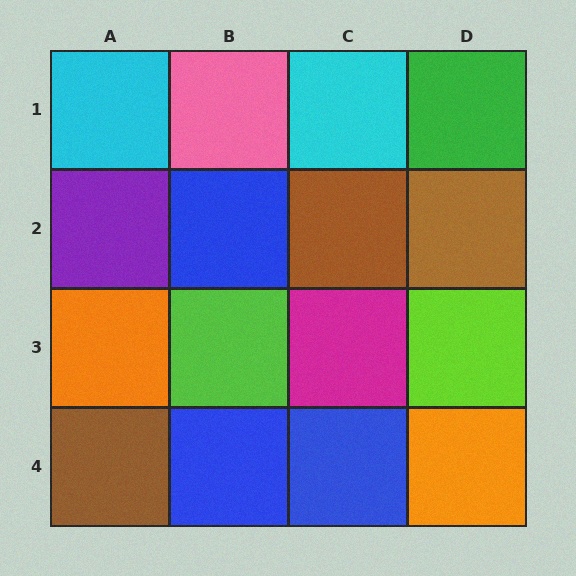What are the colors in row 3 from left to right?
Orange, lime, magenta, lime.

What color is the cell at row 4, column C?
Blue.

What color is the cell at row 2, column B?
Blue.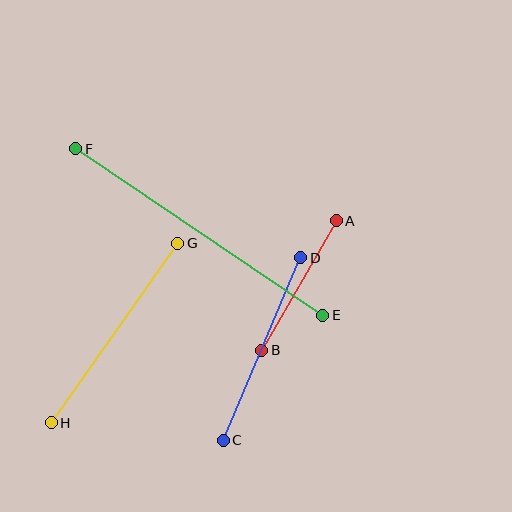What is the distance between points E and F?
The distance is approximately 298 pixels.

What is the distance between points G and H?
The distance is approximately 220 pixels.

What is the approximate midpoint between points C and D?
The midpoint is at approximately (262, 349) pixels.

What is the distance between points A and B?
The distance is approximately 149 pixels.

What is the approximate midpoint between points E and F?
The midpoint is at approximately (199, 232) pixels.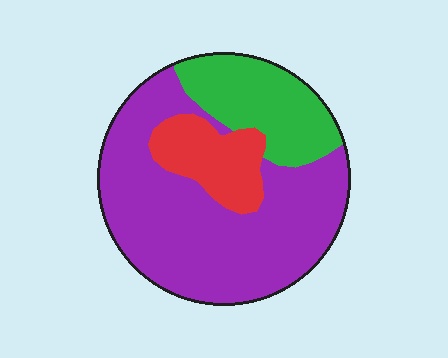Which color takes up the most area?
Purple, at roughly 65%.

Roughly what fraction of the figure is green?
Green covers about 20% of the figure.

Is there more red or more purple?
Purple.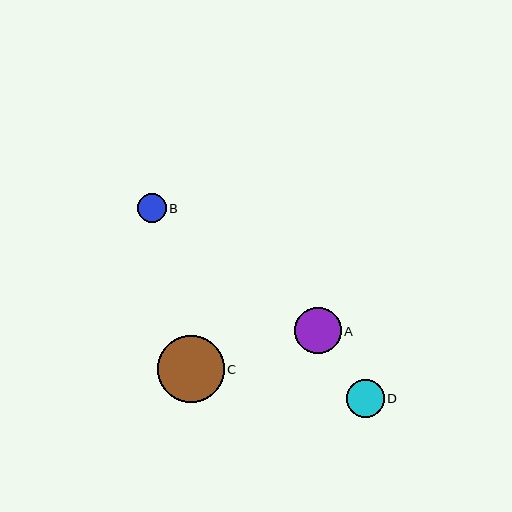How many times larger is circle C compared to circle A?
Circle C is approximately 1.5 times the size of circle A.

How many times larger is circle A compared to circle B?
Circle A is approximately 1.6 times the size of circle B.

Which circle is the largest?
Circle C is the largest with a size of approximately 67 pixels.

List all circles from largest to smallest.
From largest to smallest: C, A, D, B.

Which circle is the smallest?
Circle B is the smallest with a size of approximately 29 pixels.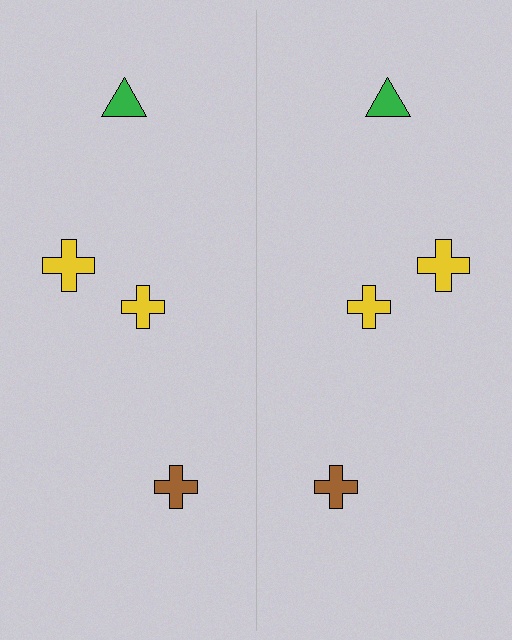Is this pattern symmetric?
Yes, this pattern has bilateral (reflection) symmetry.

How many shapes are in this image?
There are 8 shapes in this image.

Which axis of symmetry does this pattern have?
The pattern has a vertical axis of symmetry running through the center of the image.